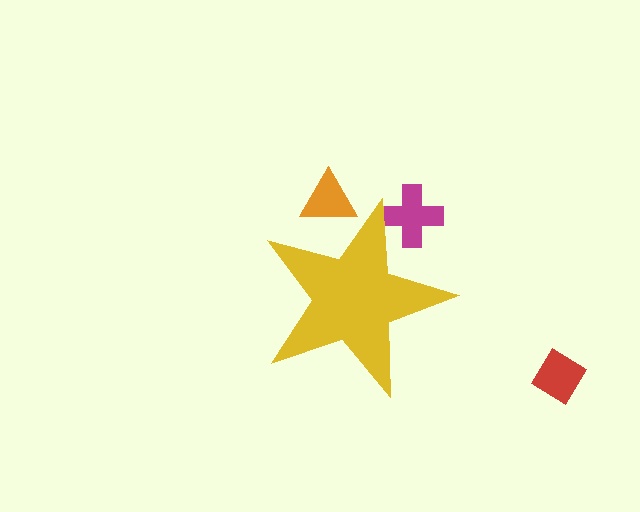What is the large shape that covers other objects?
A yellow star.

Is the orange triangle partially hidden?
Yes, the orange triangle is partially hidden behind the yellow star.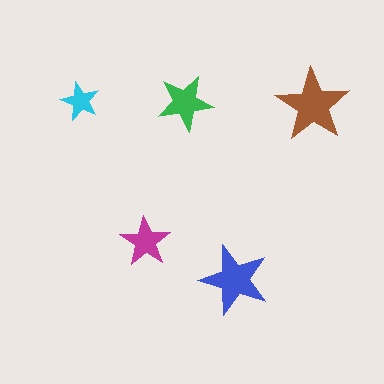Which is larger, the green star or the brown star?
The brown one.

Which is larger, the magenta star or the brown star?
The brown one.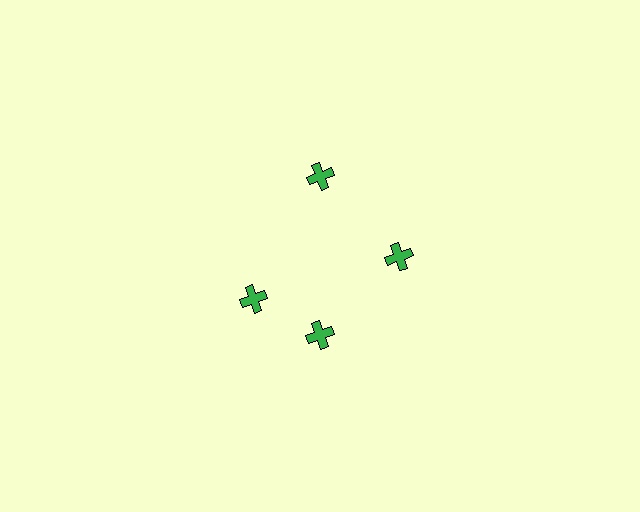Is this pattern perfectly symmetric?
No. The 4 green crosses are arranged in a ring, but one element near the 9 o'clock position is rotated out of alignment along the ring, breaking the 4-fold rotational symmetry.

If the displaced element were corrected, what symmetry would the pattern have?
It would have 4-fold rotational symmetry — the pattern would map onto itself every 90 degrees.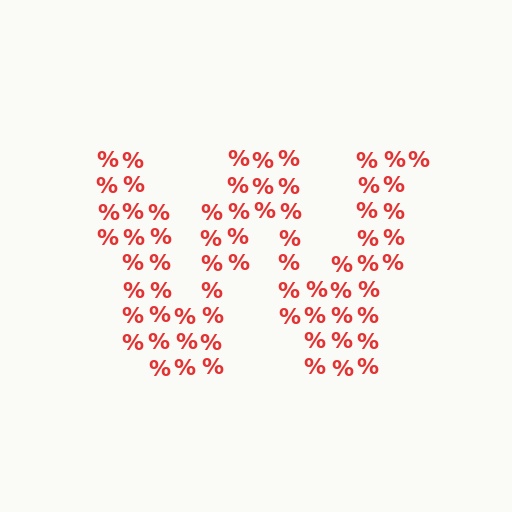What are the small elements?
The small elements are percent signs.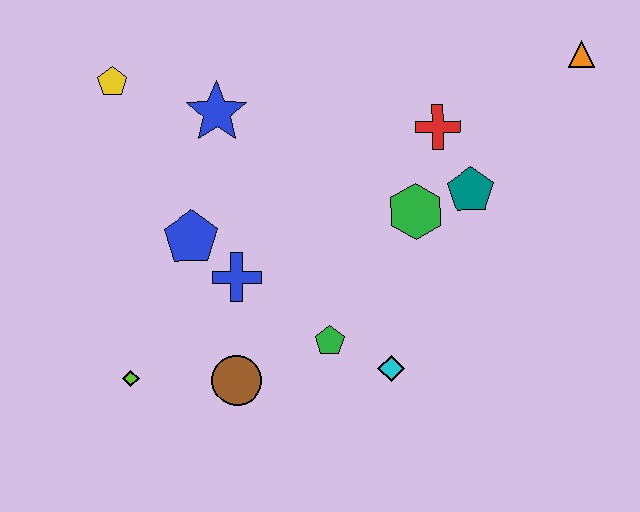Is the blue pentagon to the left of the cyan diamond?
Yes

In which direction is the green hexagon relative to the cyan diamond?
The green hexagon is above the cyan diamond.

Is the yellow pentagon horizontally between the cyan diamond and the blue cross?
No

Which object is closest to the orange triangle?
The red cross is closest to the orange triangle.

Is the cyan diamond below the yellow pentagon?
Yes